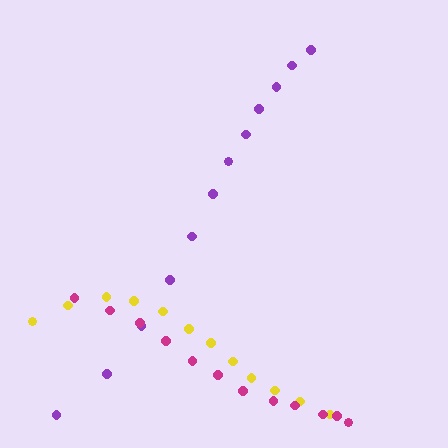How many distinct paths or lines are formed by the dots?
There are 3 distinct paths.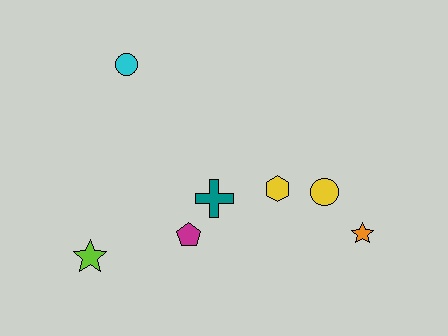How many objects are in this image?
There are 7 objects.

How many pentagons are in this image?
There is 1 pentagon.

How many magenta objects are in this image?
There is 1 magenta object.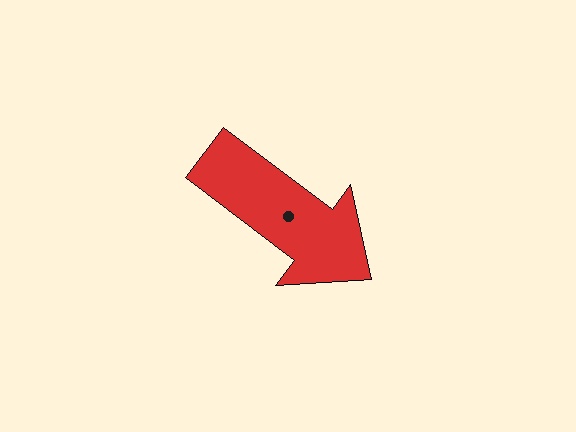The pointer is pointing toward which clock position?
Roughly 4 o'clock.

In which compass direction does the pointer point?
Southeast.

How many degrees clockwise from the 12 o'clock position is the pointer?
Approximately 127 degrees.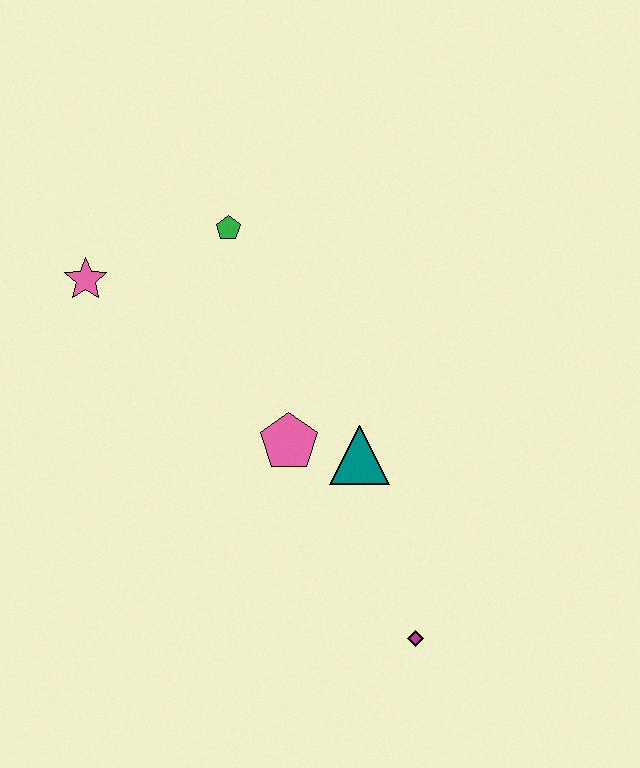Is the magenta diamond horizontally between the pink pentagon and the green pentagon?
No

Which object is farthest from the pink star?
The magenta diamond is farthest from the pink star.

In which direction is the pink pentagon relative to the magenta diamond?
The pink pentagon is above the magenta diamond.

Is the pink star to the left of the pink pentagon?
Yes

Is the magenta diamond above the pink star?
No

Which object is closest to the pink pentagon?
The teal triangle is closest to the pink pentagon.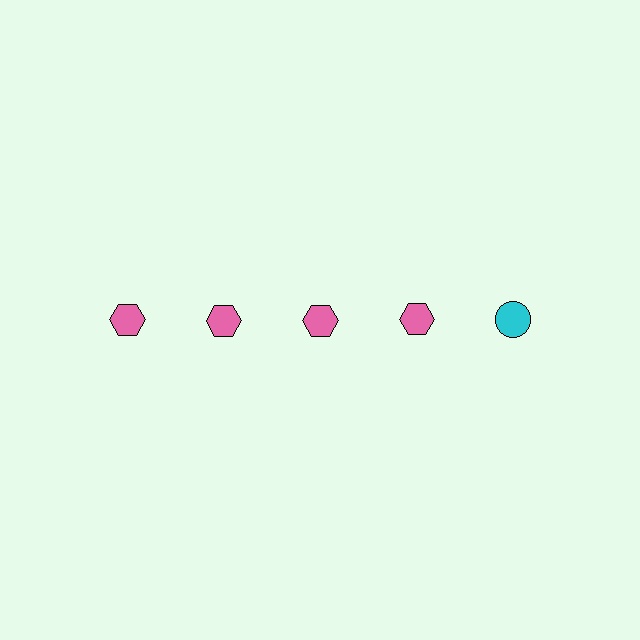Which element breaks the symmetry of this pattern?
The cyan circle in the top row, rightmost column breaks the symmetry. All other shapes are pink hexagons.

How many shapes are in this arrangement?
There are 5 shapes arranged in a grid pattern.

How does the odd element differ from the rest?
It differs in both color (cyan instead of pink) and shape (circle instead of hexagon).